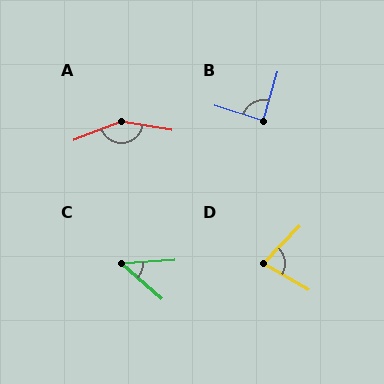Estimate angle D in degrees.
Approximately 76 degrees.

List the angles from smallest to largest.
C (45°), D (76°), B (90°), A (149°).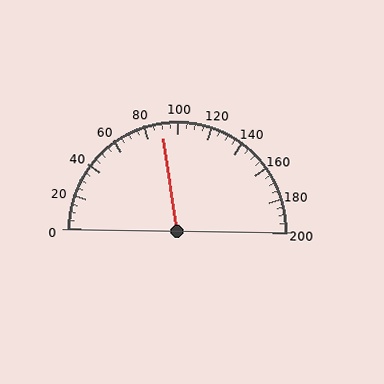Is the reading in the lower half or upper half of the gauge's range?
The reading is in the lower half of the range (0 to 200).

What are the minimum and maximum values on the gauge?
The gauge ranges from 0 to 200.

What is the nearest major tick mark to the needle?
The nearest major tick mark is 80.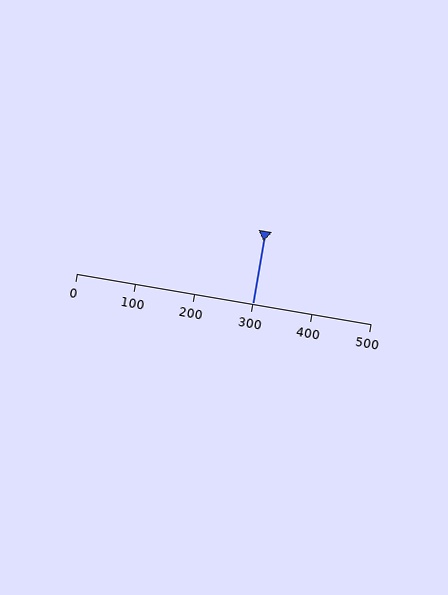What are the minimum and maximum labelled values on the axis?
The axis runs from 0 to 500.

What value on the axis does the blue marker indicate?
The marker indicates approximately 300.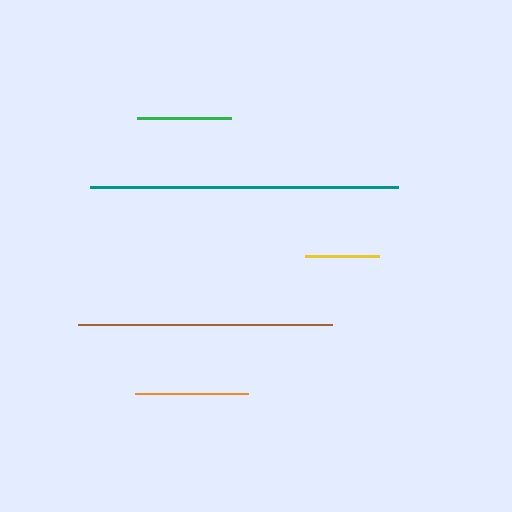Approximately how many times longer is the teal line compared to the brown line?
The teal line is approximately 1.2 times the length of the brown line.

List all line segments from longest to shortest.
From longest to shortest: teal, brown, orange, green, yellow.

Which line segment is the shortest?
The yellow line is the shortest at approximately 74 pixels.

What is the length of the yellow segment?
The yellow segment is approximately 74 pixels long.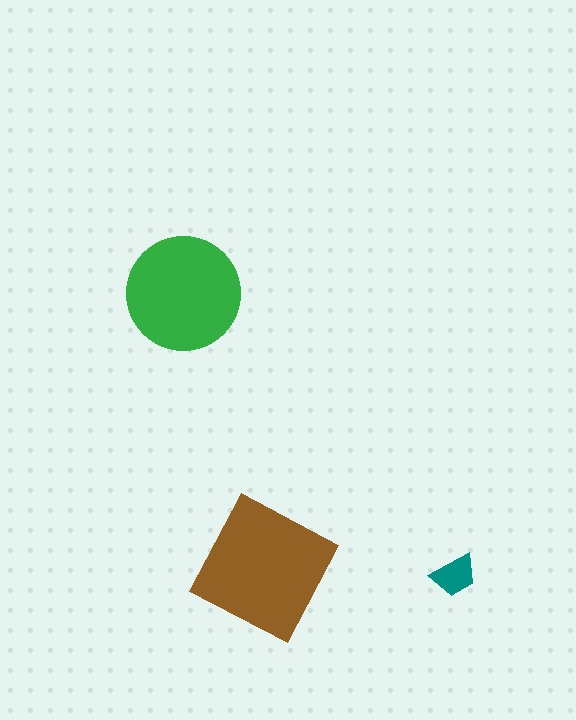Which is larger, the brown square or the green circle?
The brown square.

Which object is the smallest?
The teal trapezoid.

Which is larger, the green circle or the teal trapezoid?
The green circle.